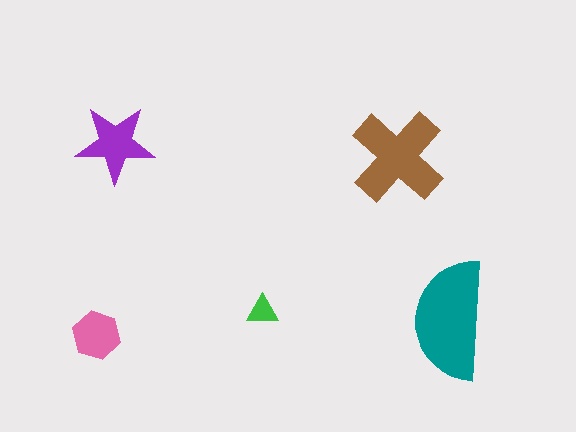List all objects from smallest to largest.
The green triangle, the pink hexagon, the purple star, the brown cross, the teal semicircle.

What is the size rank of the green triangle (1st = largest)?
5th.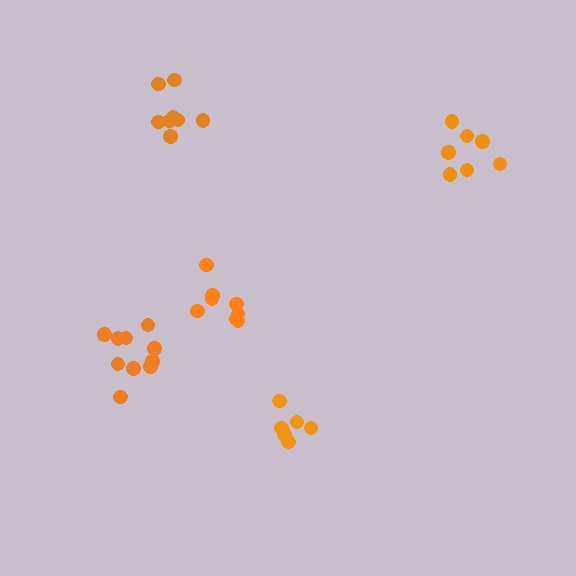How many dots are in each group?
Group 1: 10 dots, Group 2: 9 dots, Group 3: 7 dots, Group 4: 8 dots, Group 5: 6 dots (40 total).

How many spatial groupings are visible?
There are 5 spatial groupings.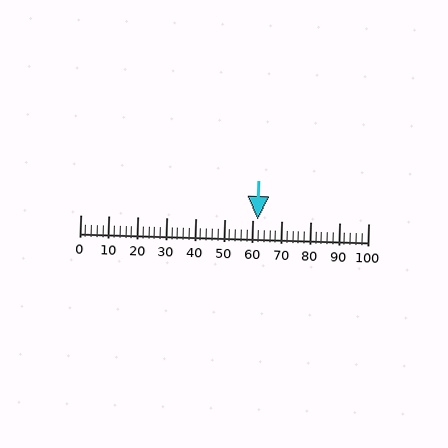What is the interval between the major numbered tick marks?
The major tick marks are spaced 10 units apart.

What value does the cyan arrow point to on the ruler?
The cyan arrow points to approximately 62.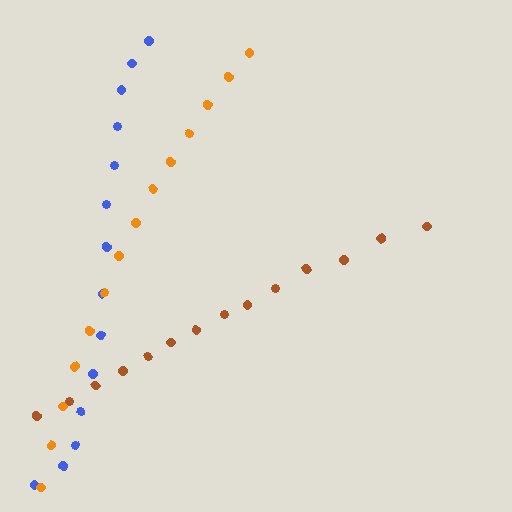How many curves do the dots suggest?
There are 3 distinct paths.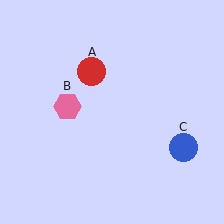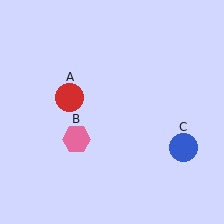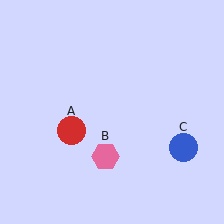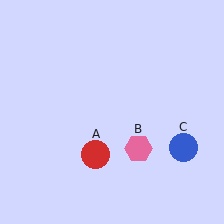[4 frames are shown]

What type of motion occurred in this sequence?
The red circle (object A), pink hexagon (object B) rotated counterclockwise around the center of the scene.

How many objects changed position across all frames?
2 objects changed position: red circle (object A), pink hexagon (object B).